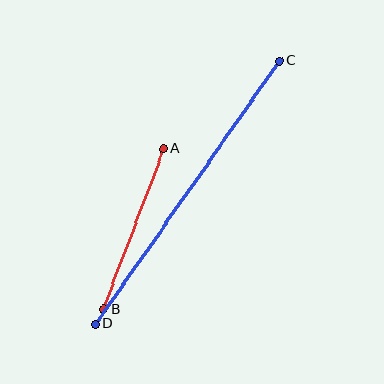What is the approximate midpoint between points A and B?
The midpoint is at approximately (134, 229) pixels.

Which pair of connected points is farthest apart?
Points C and D are farthest apart.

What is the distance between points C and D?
The distance is approximately 321 pixels.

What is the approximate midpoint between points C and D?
The midpoint is at approximately (187, 192) pixels.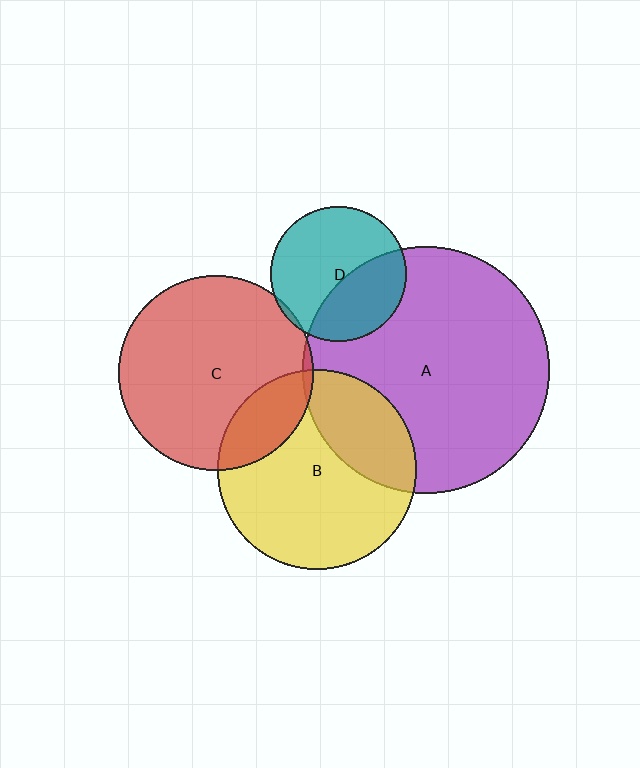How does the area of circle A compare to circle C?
Approximately 1.6 times.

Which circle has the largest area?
Circle A (purple).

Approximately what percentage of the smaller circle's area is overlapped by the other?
Approximately 30%.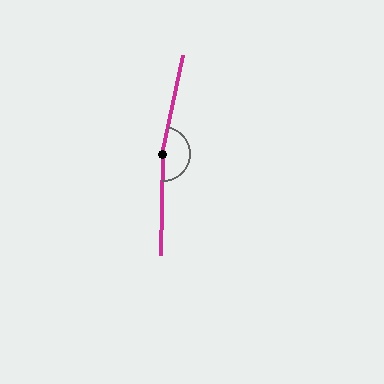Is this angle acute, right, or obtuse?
It is obtuse.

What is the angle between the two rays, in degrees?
Approximately 169 degrees.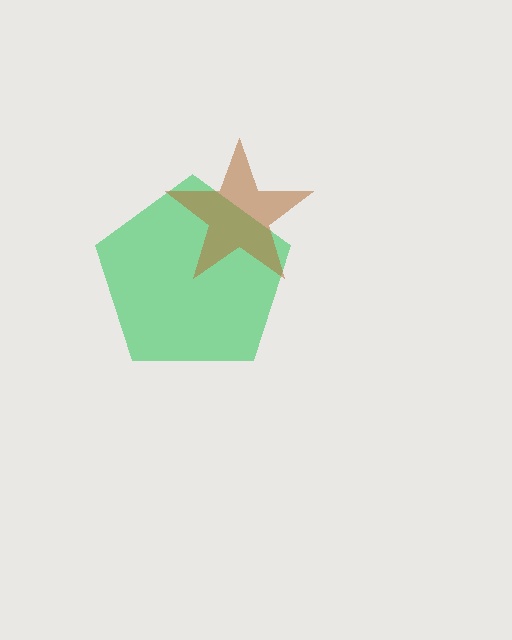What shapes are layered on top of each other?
The layered shapes are: a green pentagon, a brown star.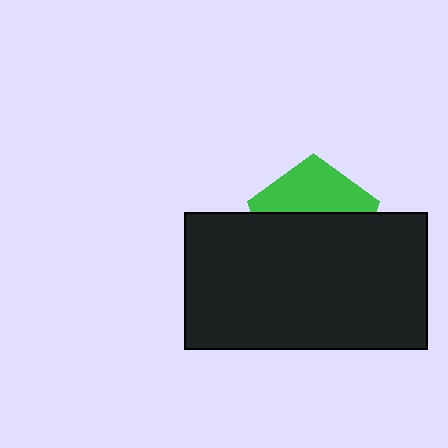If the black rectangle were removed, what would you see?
You would see the complete green pentagon.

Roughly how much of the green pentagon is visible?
A small part of it is visible (roughly 39%).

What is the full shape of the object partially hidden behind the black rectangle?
The partially hidden object is a green pentagon.